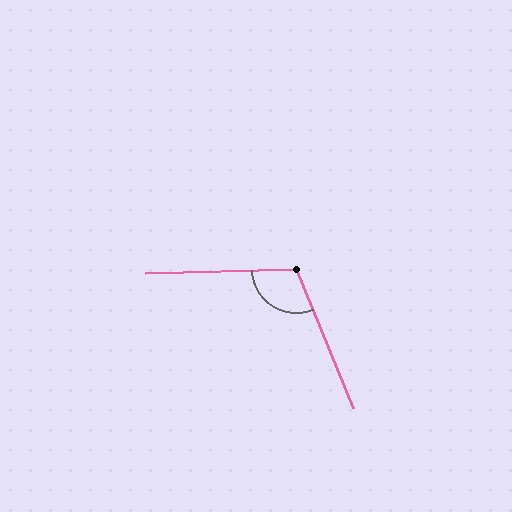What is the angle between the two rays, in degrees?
Approximately 111 degrees.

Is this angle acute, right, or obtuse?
It is obtuse.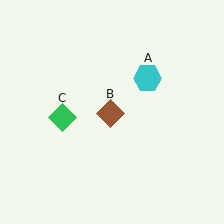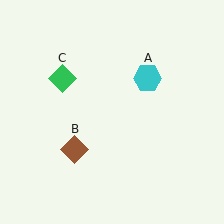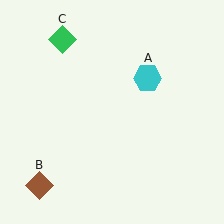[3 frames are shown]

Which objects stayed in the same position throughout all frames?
Cyan hexagon (object A) remained stationary.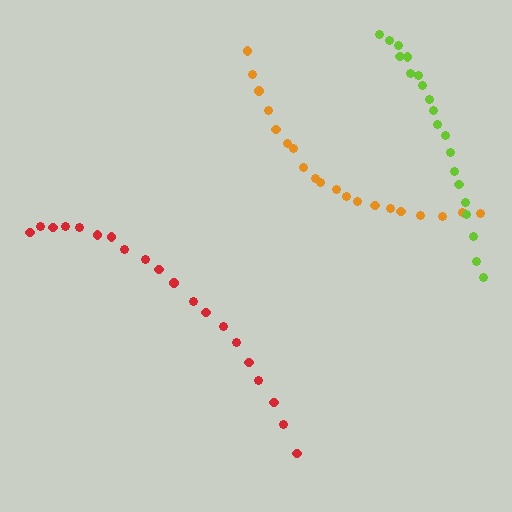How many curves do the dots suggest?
There are 3 distinct paths.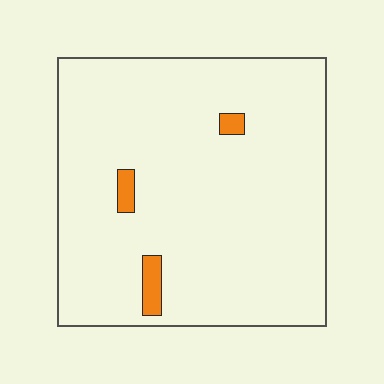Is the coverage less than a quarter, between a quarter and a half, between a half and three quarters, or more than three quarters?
Less than a quarter.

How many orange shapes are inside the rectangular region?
3.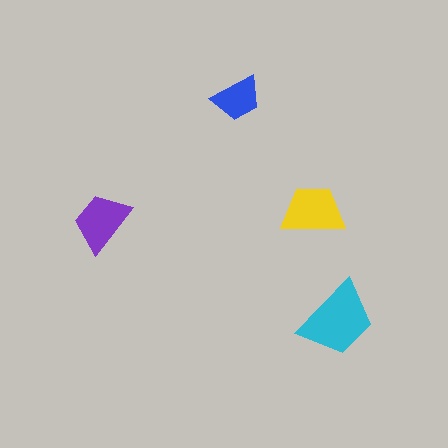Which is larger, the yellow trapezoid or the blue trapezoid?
The yellow one.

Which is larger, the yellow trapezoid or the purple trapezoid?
The yellow one.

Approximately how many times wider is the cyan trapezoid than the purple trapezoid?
About 1.5 times wider.